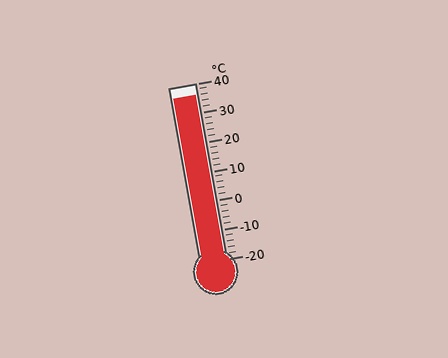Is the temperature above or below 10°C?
The temperature is above 10°C.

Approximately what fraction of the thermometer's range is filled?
The thermometer is filled to approximately 95% of its range.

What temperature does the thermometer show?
The thermometer shows approximately 36°C.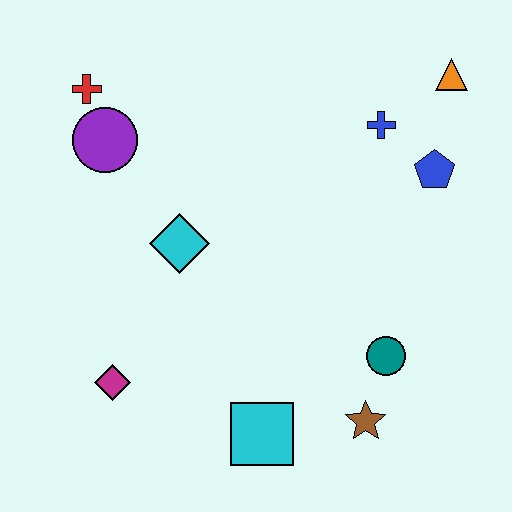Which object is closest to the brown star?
The teal circle is closest to the brown star.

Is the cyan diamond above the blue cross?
No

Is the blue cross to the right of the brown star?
Yes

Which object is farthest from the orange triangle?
The magenta diamond is farthest from the orange triangle.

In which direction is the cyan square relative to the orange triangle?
The cyan square is below the orange triangle.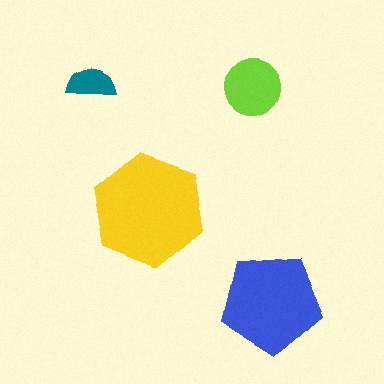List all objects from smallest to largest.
The teal semicircle, the lime circle, the blue pentagon, the yellow hexagon.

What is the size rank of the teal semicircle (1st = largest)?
4th.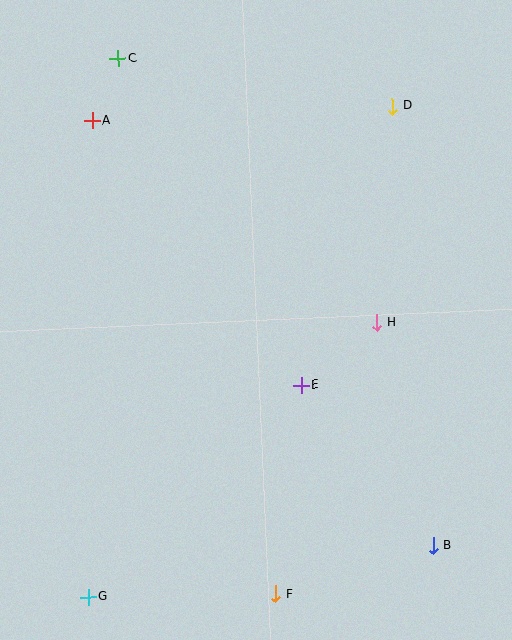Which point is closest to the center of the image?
Point E at (301, 385) is closest to the center.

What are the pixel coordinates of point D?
Point D is at (392, 106).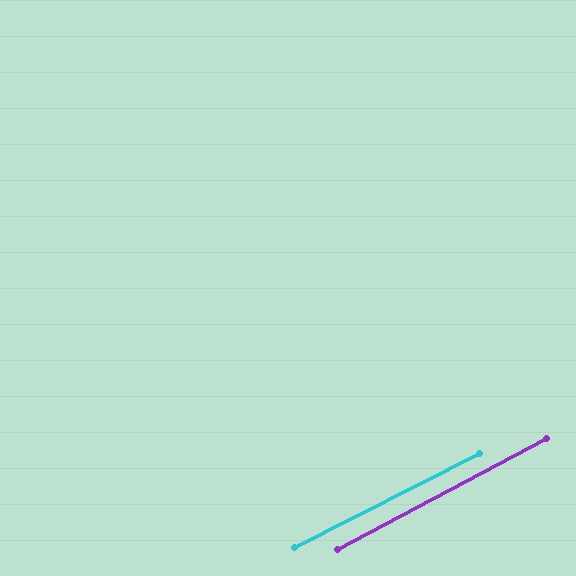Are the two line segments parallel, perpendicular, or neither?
Parallel — their directions differ by only 1.1°.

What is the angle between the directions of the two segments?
Approximately 1 degree.